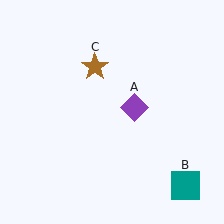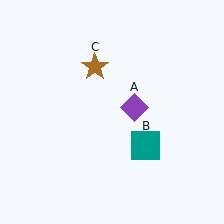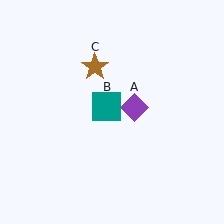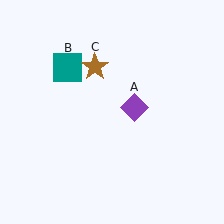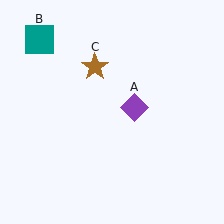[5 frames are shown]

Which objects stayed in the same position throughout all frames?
Purple diamond (object A) and brown star (object C) remained stationary.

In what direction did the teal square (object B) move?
The teal square (object B) moved up and to the left.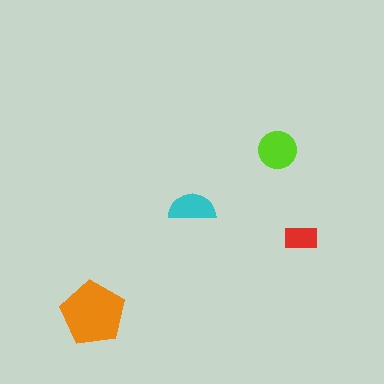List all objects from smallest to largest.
The red rectangle, the cyan semicircle, the lime circle, the orange pentagon.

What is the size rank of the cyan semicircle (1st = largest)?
3rd.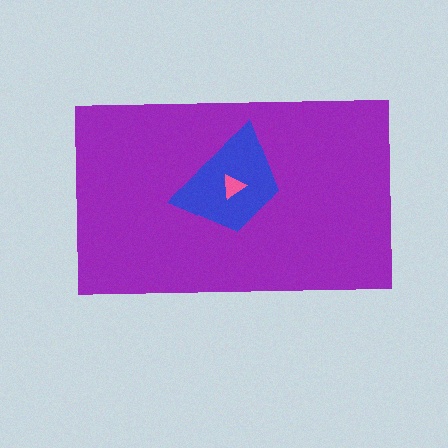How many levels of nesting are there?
3.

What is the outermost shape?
The purple rectangle.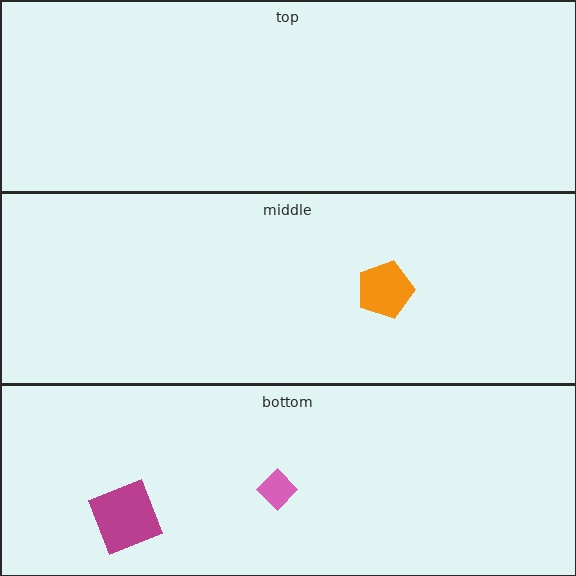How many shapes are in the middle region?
1.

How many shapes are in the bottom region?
2.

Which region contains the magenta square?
The bottom region.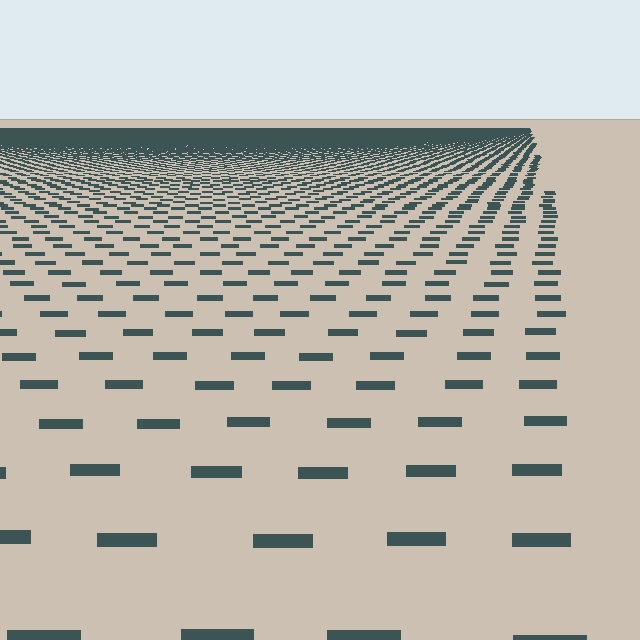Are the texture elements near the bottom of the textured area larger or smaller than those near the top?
Larger. Near the bottom, elements are closer to the viewer and appear at a bigger on-screen size.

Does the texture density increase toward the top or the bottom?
Density increases toward the top.